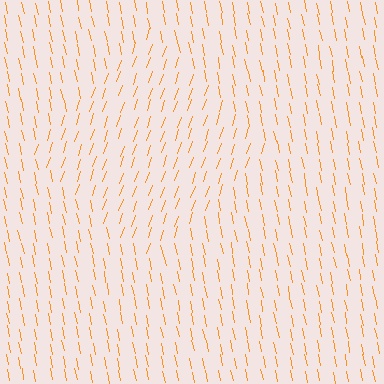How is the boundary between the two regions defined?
The boundary is defined purely by a change in line orientation (approximately 31 degrees difference). All lines are the same color and thickness.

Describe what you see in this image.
The image is filled with small orange line segments. A diamond region in the image has lines oriented differently from the surrounding lines, creating a visible texture boundary.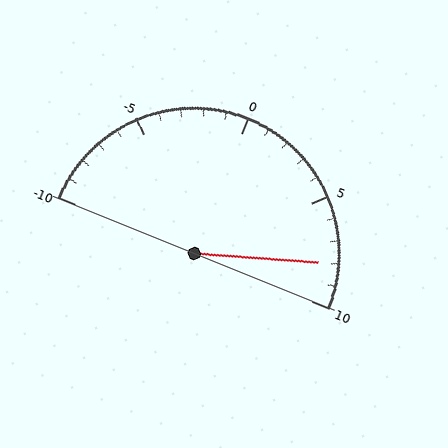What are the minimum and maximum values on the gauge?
The gauge ranges from -10 to 10.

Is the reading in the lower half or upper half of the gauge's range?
The reading is in the upper half of the range (-10 to 10).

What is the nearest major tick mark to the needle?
The nearest major tick mark is 10.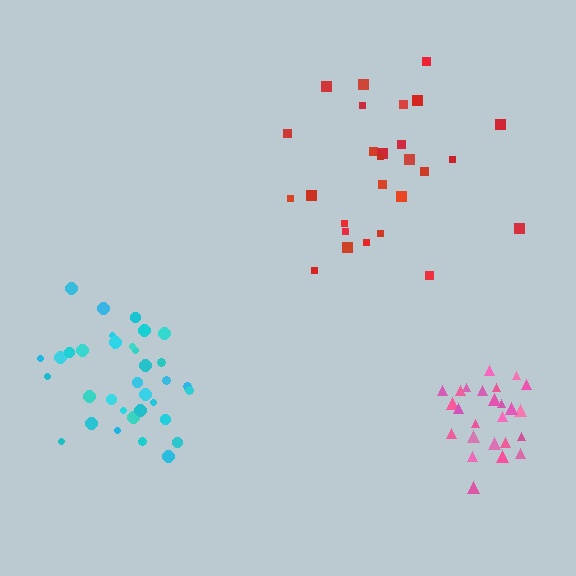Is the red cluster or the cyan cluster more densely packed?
Cyan.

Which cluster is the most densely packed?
Pink.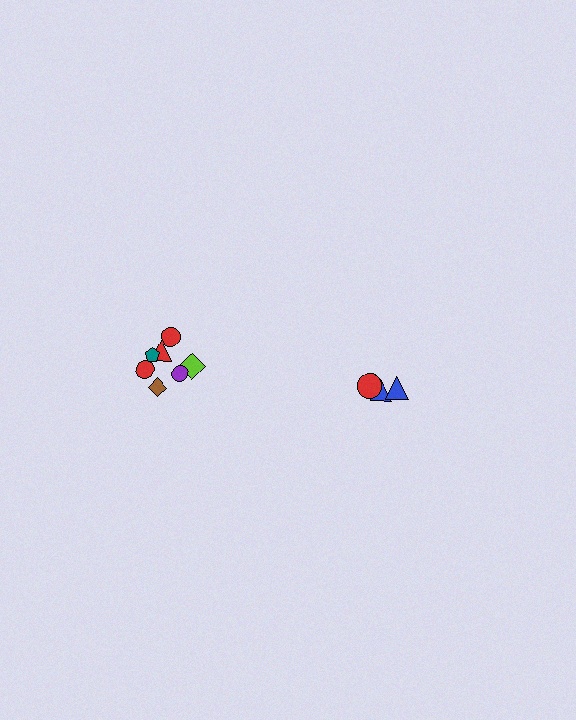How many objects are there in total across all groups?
There are 10 objects.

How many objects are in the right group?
There are 3 objects.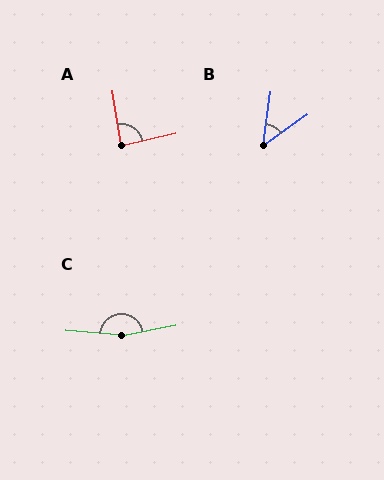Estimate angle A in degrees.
Approximately 87 degrees.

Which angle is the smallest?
B, at approximately 47 degrees.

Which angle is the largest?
C, at approximately 165 degrees.